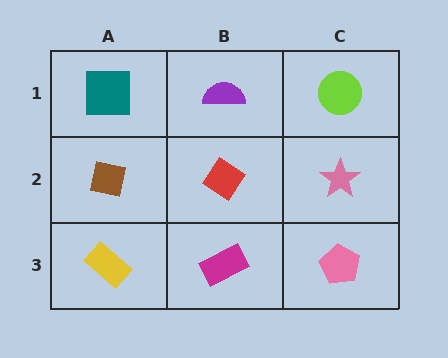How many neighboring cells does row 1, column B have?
3.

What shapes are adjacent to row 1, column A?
A brown square (row 2, column A), a purple semicircle (row 1, column B).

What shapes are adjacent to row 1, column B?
A red diamond (row 2, column B), a teal square (row 1, column A), a lime circle (row 1, column C).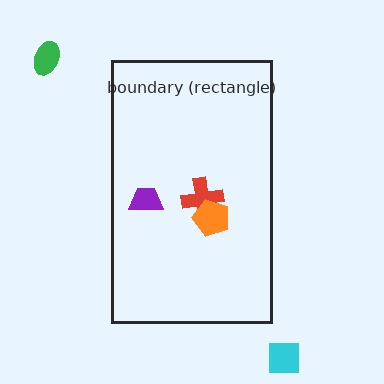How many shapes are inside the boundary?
3 inside, 2 outside.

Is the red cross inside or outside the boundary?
Inside.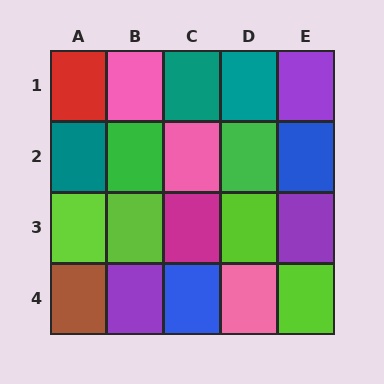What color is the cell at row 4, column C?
Blue.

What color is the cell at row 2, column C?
Pink.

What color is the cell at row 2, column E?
Blue.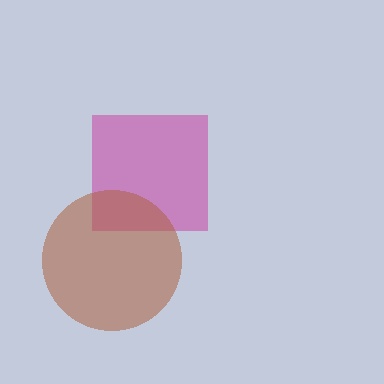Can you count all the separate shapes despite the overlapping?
Yes, there are 2 separate shapes.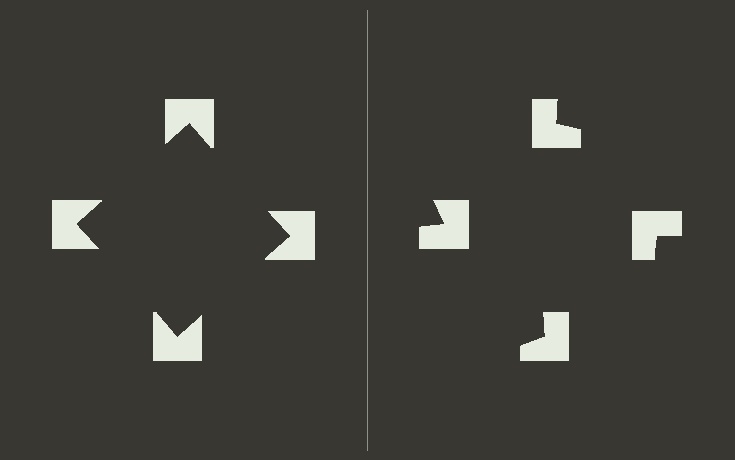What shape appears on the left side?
An illusory square.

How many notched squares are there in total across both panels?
8 — 4 on each side.